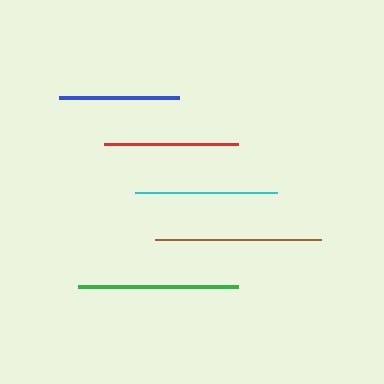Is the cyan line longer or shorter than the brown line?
The brown line is longer than the cyan line.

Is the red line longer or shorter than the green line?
The green line is longer than the red line.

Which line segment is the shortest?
The blue line is the shortest at approximately 120 pixels.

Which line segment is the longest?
The brown line is the longest at approximately 166 pixels.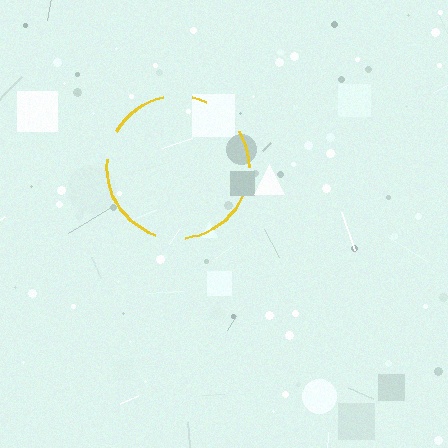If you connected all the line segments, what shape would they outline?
They would outline a circle.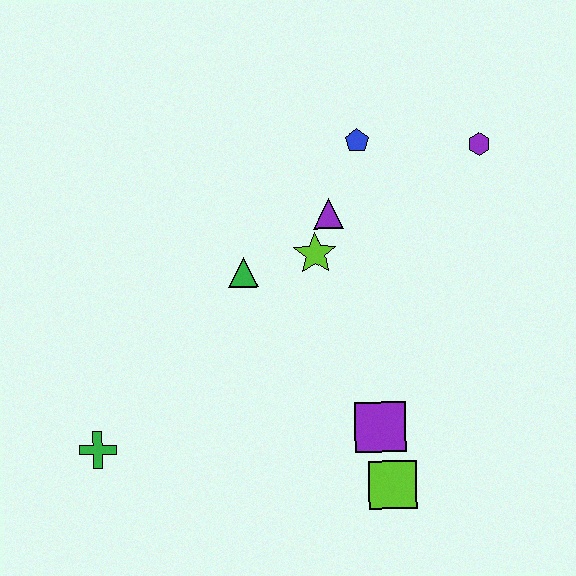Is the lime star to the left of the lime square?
Yes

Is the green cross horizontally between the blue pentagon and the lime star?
No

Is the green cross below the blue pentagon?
Yes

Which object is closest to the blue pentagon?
The purple triangle is closest to the blue pentagon.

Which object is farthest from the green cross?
The purple hexagon is farthest from the green cross.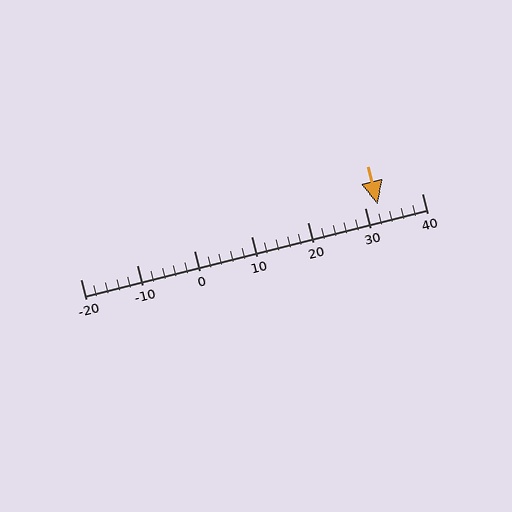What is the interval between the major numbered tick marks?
The major tick marks are spaced 10 units apart.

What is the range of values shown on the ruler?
The ruler shows values from -20 to 40.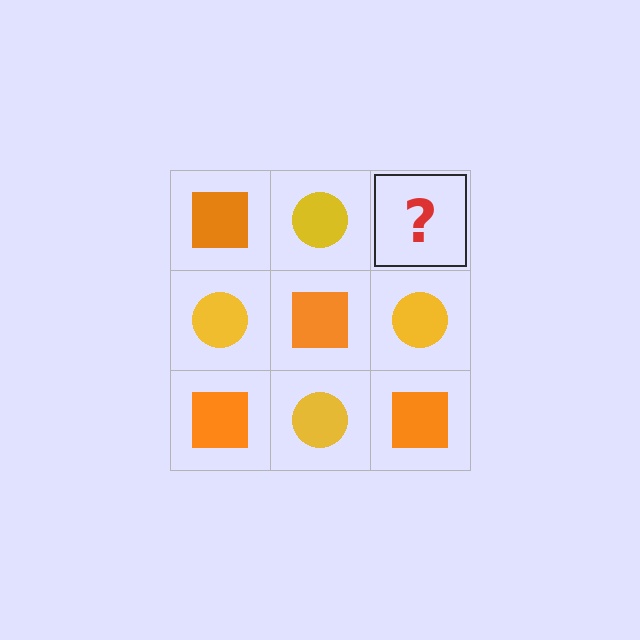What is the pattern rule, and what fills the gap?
The rule is that it alternates orange square and yellow circle in a checkerboard pattern. The gap should be filled with an orange square.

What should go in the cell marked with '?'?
The missing cell should contain an orange square.